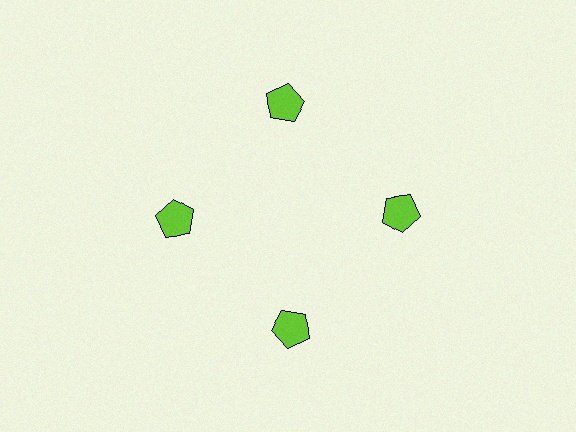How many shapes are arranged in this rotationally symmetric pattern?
There are 4 shapes, arranged in 4 groups of 1.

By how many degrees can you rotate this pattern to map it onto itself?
The pattern maps onto itself every 90 degrees of rotation.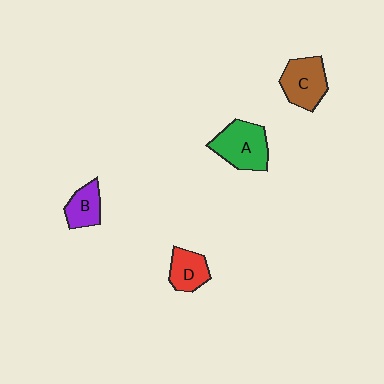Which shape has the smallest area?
Shape B (purple).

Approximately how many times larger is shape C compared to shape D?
Approximately 1.4 times.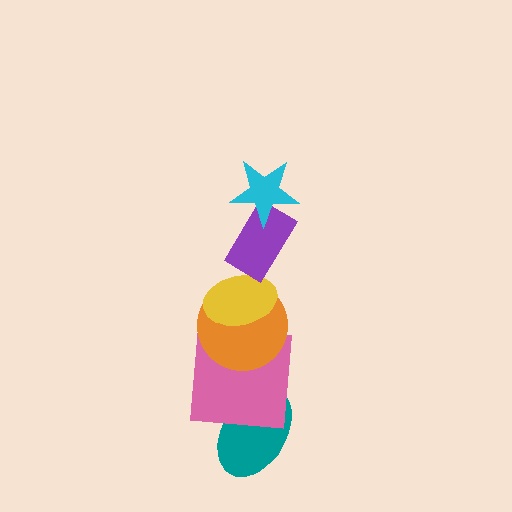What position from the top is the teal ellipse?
The teal ellipse is 6th from the top.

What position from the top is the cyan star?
The cyan star is 1st from the top.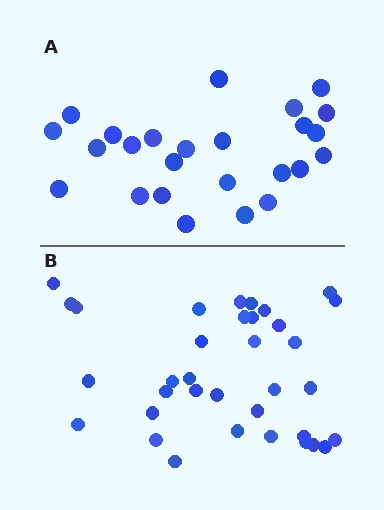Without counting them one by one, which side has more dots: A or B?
Region B (the bottom region) has more dots.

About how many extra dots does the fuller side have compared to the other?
Region B has roughly 10 or so more dots than region A.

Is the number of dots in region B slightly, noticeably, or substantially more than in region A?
Region B has noticeably more, but not dramatically so. The ratio is roughly 1.4 to 1.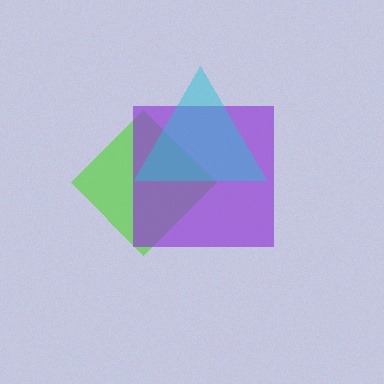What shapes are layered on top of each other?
The layered shapes are: a lime diamond, a purple square, a cyan triangle.